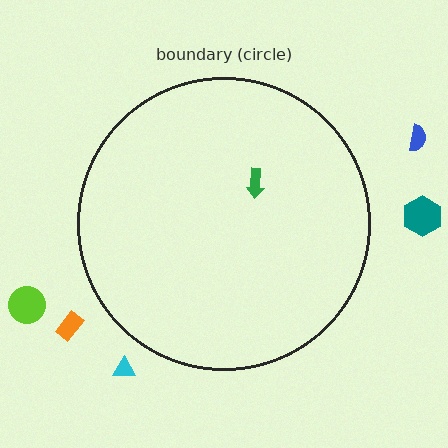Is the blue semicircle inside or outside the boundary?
Outside.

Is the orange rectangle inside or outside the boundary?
Outside.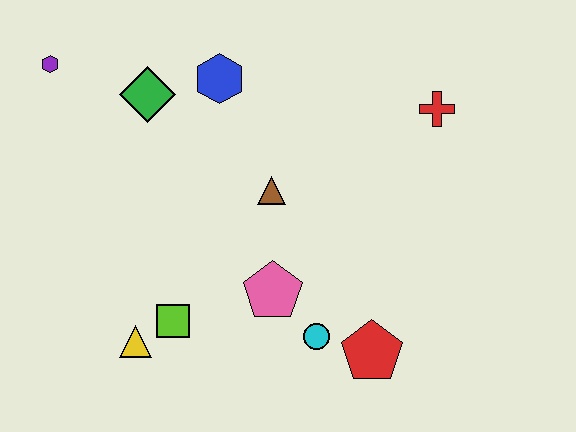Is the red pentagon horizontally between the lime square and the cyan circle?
No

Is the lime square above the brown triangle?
No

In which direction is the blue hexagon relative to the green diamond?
The blue hexagon is to the right of the green diamond.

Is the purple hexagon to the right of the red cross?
No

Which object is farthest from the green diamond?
The red pentagon is farthest from the green diamond.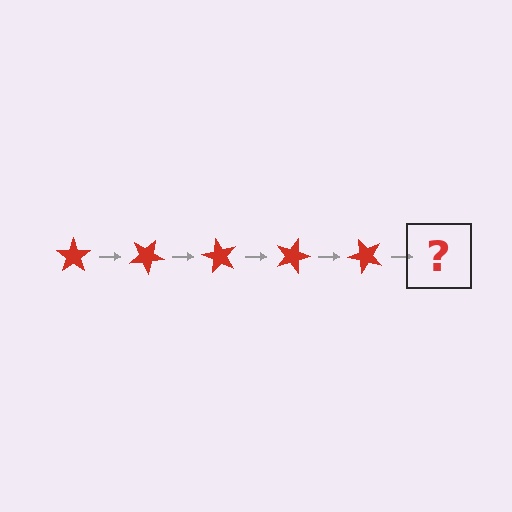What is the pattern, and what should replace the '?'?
The pattern is that the star rotates 30 degrees each step. The '?' should be a red star rotated 150 degrees.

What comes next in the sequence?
The next element should be a red star rotated 150 degrees.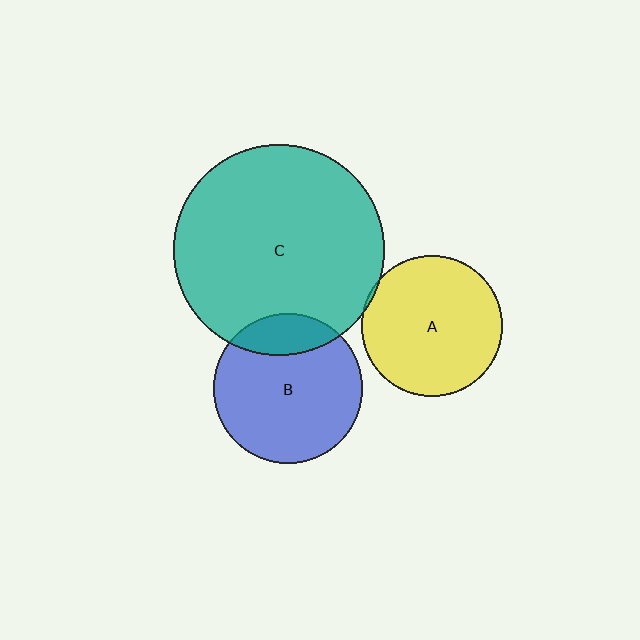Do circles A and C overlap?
Yes.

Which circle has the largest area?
Circle C (teal).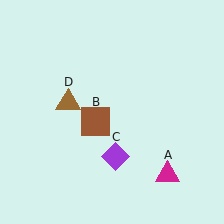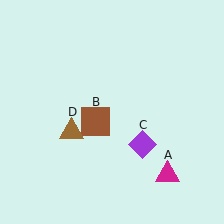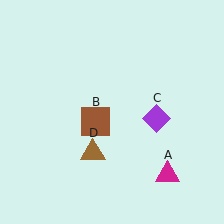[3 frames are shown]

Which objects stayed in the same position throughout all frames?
Magenta triangle (object A) and brown square (object B) remained stationary.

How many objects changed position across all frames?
2 objects changed position: purple diamond (object C), brown triangle (object D).